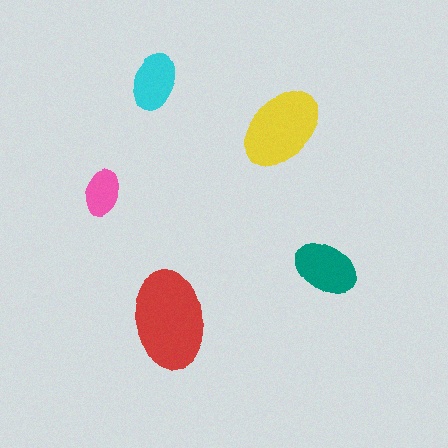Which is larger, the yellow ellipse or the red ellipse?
The red one.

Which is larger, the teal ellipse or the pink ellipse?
The teal one.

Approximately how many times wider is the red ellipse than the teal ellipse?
About 1.5 times wider.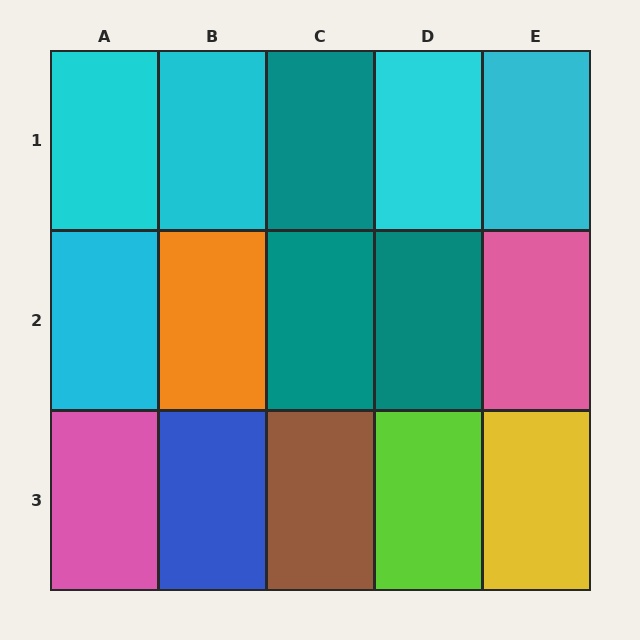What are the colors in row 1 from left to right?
Cyan, cyan, teal, cyan, cyan.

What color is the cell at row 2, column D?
Teal.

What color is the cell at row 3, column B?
Blue.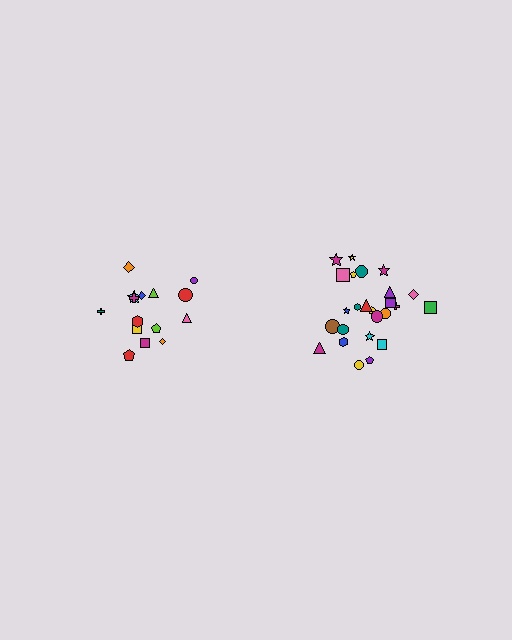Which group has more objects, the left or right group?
The right group.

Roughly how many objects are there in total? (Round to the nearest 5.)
Roughly 40 objects in total.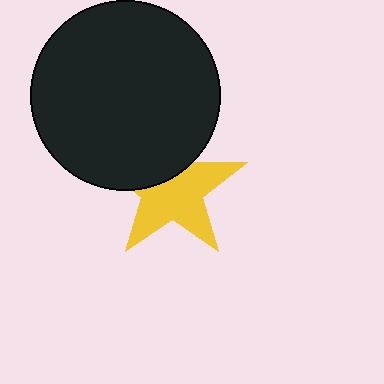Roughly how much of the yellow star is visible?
About half of it is visible (roughly 64%).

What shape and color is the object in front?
The object in front is a black circle.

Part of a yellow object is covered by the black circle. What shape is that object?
It is a star.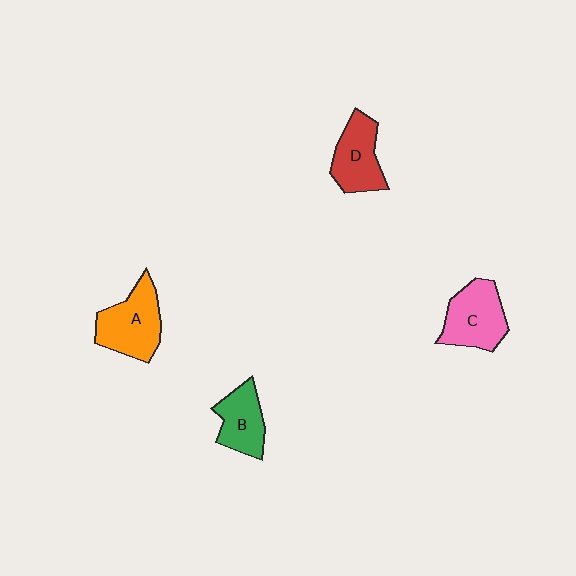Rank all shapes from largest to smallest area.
From largest to smallest: A (orange), C (pink), D (red), B (green).